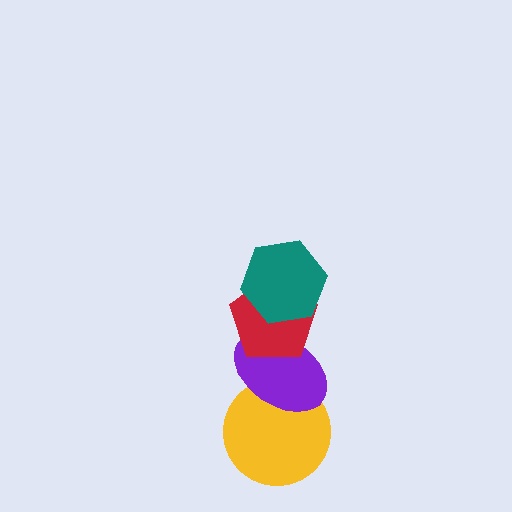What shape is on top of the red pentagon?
The teal hexagon is on top of the red pentagon.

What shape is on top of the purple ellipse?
The red pentagon is on top of the purple ellipse.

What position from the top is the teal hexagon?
The teal hexagon is 1st from the top.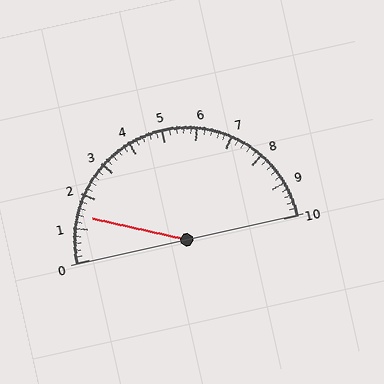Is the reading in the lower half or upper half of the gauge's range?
The reading is in the lower half of the range (0 to 10).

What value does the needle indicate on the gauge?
The needle indicates approximately 1.4.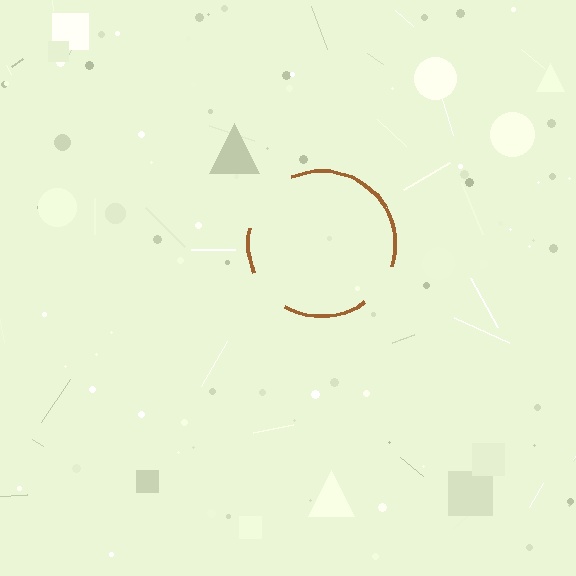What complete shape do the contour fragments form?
The contour fragments form a circle.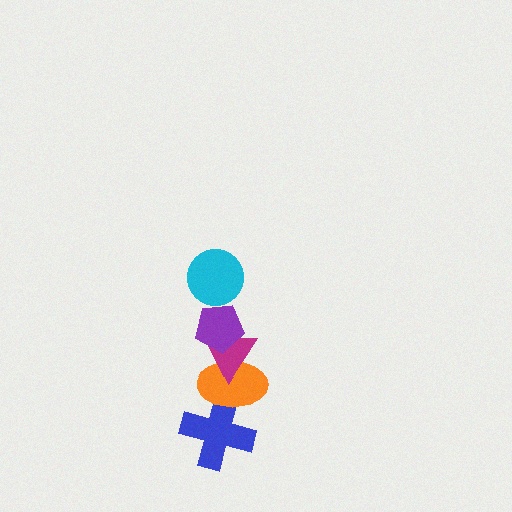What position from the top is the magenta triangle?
The magenta triangle is 3rd from the top.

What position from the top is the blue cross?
The blue cross is 5th from the top.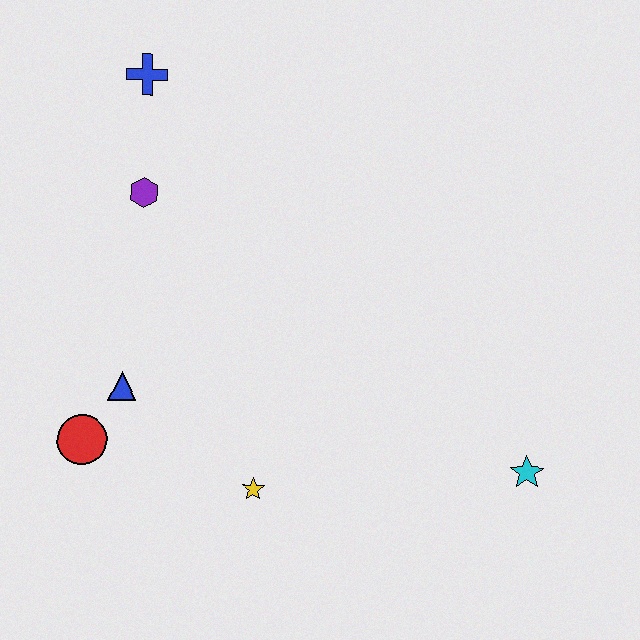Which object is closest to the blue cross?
The purple hexagon is closest to the blue cross.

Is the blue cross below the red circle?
No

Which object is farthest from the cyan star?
The blue cross is farthest from the cyan star.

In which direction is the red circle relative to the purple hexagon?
The red circle is below the purple hexagon.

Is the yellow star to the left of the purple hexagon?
No